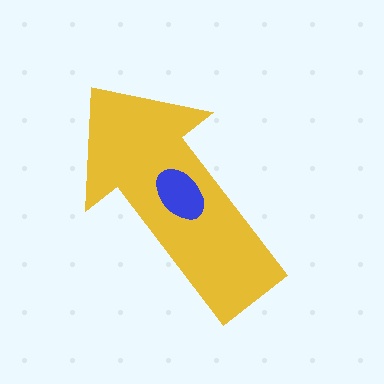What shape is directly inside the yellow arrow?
The blue ellipse.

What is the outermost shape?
The yellow arrow.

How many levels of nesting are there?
2.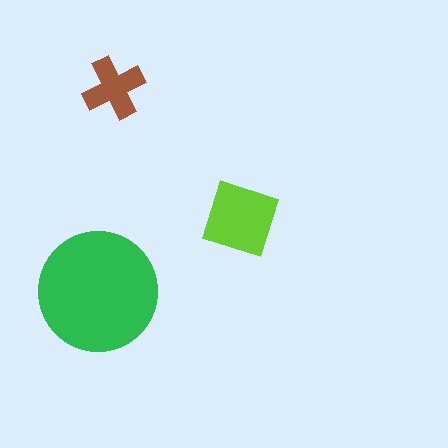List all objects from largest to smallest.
The green circle, the lime diamond, the brown cross.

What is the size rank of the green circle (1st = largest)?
1st.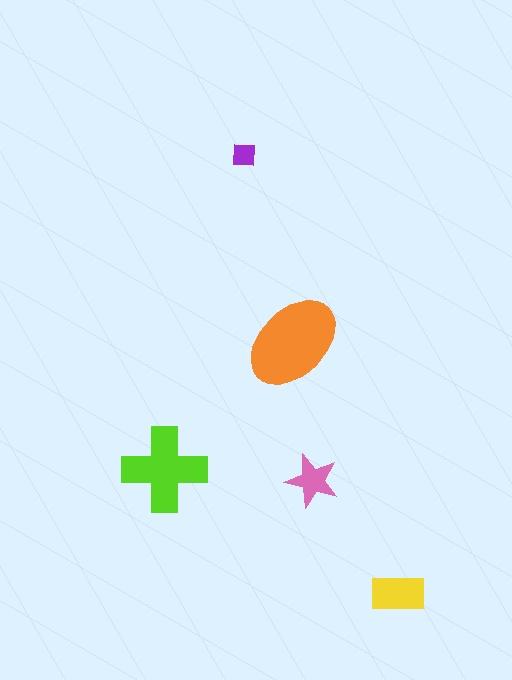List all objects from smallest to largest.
The purple square, the pink star, the yellow rectangle, the lime cross, the orange ellipse.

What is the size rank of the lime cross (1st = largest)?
2nd.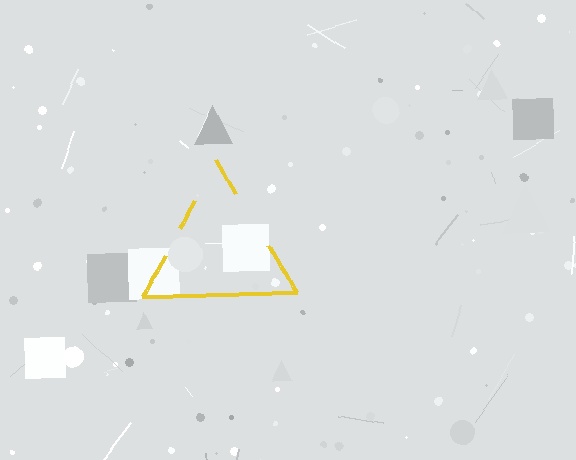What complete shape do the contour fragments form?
The contour fragments form a triangle.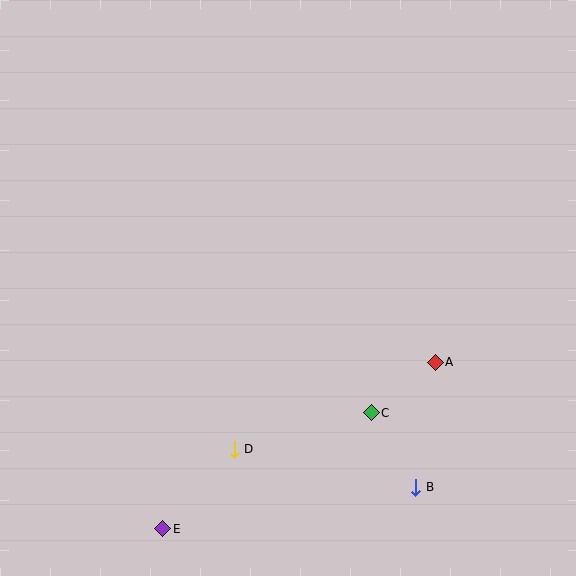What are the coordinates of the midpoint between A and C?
The midpoint between A and C is at (403, 388).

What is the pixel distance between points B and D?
The distance between B and D is 185 pixels.